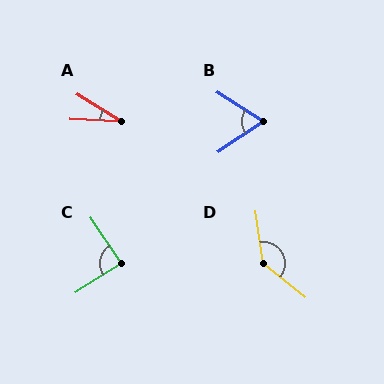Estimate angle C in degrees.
Approximately 88 degrees.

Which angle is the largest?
D, at approximately 137 degrees.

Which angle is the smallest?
A, at approximately 29 degrees.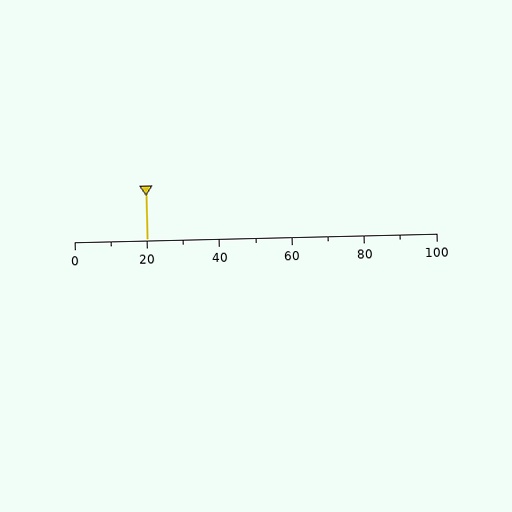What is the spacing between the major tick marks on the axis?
The major ticks are spaced 20 apart.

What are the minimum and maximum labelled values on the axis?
The axis runs from 0 to 100.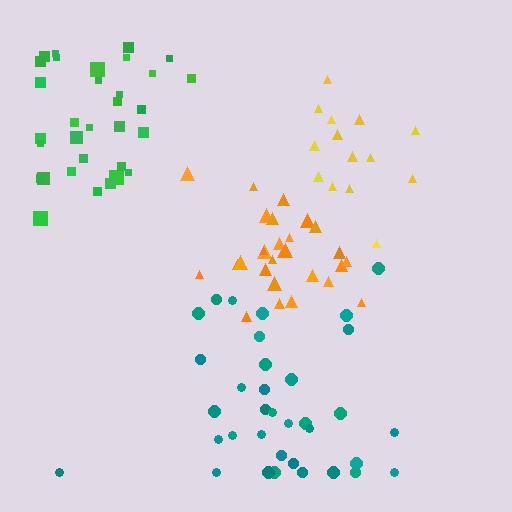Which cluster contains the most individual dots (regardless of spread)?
Teal (35).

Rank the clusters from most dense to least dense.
orange, yellow, green, teal.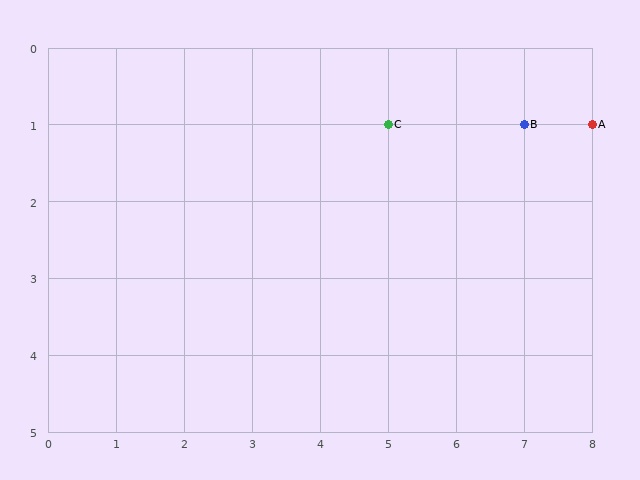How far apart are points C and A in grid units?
Points C and A are 3 columns apart.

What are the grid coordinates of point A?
Point A is at grid coordinates (8, 1).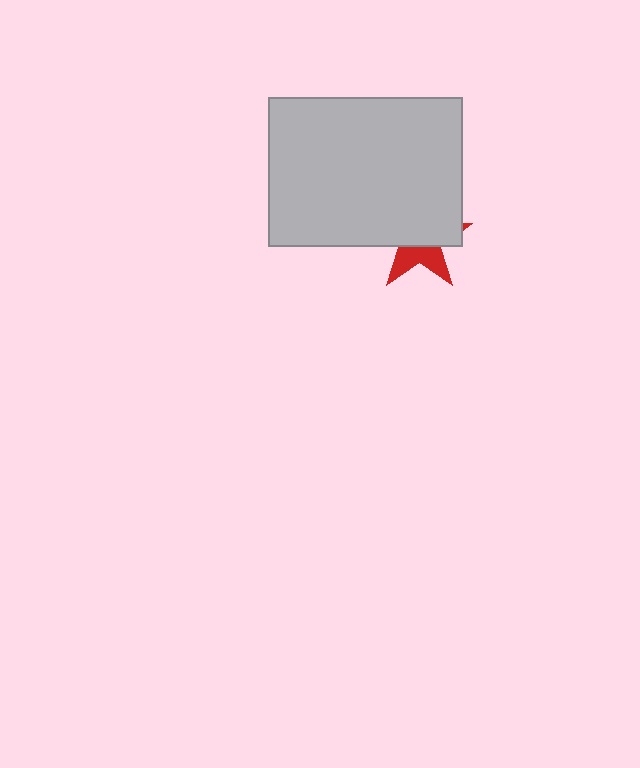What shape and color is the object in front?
The object in front is a light gray rectangle.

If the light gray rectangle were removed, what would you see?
You would see the complete red star.